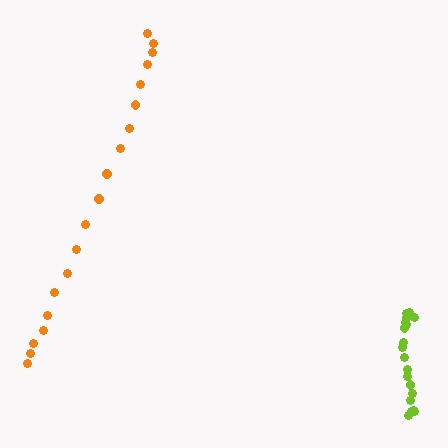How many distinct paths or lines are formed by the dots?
There are 2 distinct paths.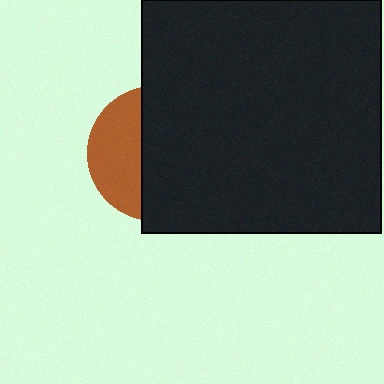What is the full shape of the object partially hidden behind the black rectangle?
The partially hidden object is a brown circle.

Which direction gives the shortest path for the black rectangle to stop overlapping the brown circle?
Moving right gives the shortest separation.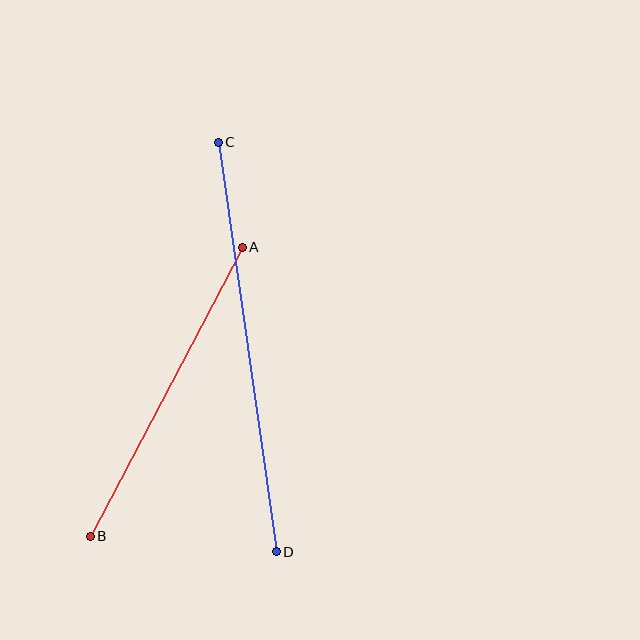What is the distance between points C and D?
The distance is approximately 413 pixels.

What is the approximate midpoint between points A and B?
The midpoint is at approximately (166, 392) pixels.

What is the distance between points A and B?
The distance is approximately 327 pixels.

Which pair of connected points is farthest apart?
Points C and D are farthest apart.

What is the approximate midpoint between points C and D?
The midpoint is at approximately (247, 347) pixels.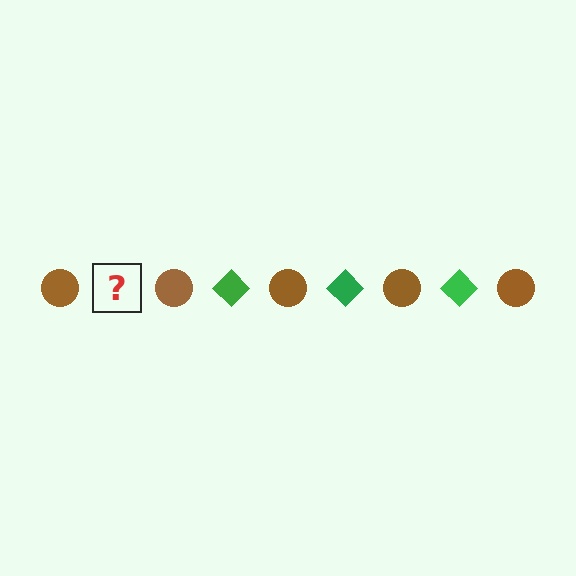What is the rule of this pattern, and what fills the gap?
The rule is that the pattern alternates between brown circle and green diamond. The gap should be filled with a green diamond.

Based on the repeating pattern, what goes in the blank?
The blank should be a green diamond.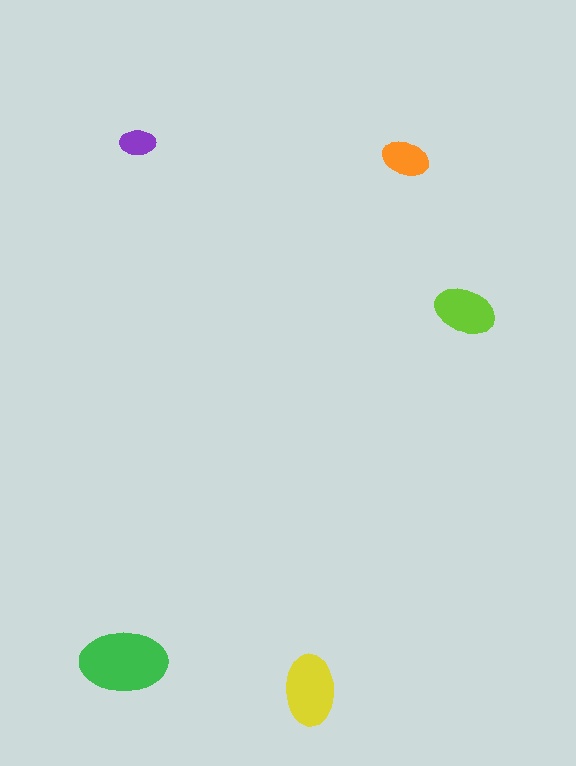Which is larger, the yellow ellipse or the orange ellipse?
The yellow one.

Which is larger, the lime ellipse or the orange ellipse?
The lime one.